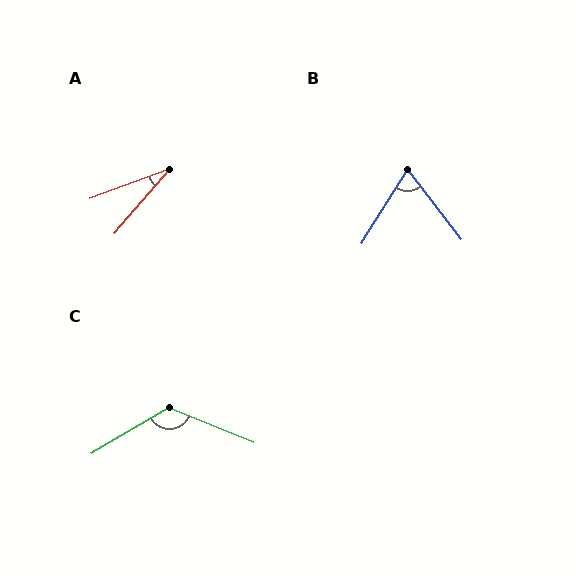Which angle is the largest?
C, at approximately 127 degrees.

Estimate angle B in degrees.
Approximately 70 degrees.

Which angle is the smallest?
A, at approximately 29 degrees.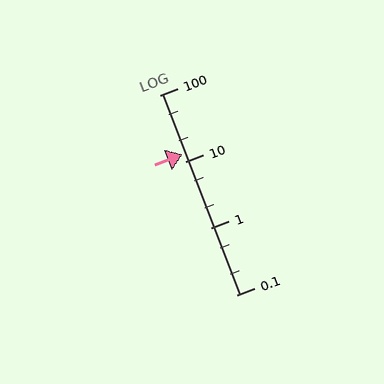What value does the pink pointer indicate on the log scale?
The pointer indicates approximately 13.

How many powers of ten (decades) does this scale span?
The scale spans 3 decades, from 0.1 to 100.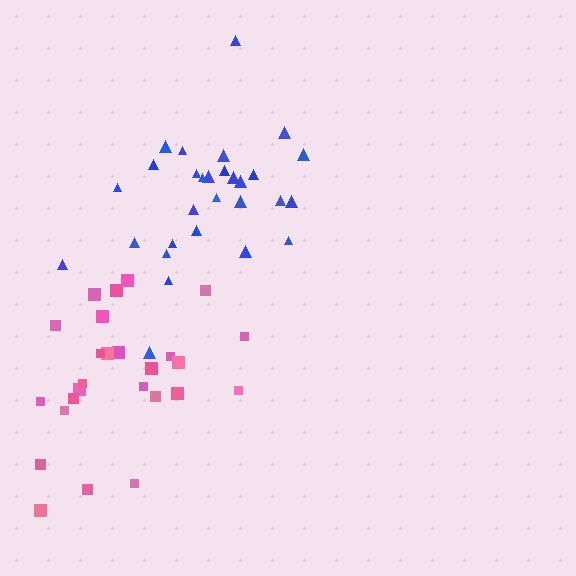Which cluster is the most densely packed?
Pink.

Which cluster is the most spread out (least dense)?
Blue.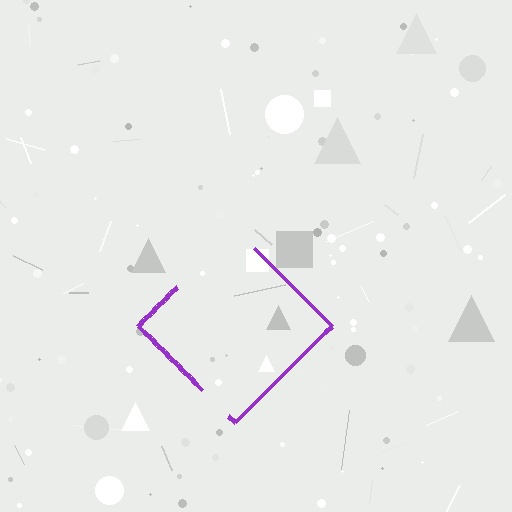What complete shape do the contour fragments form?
The contour fragments form a diamond.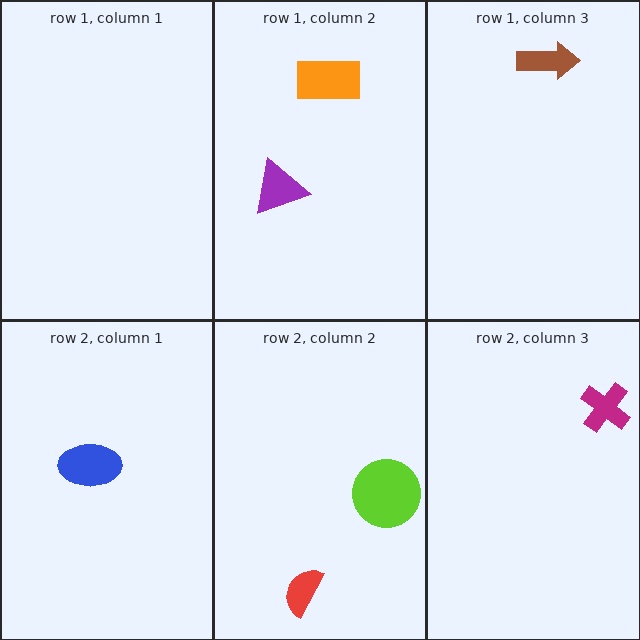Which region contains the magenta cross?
The row 2, column 3 region.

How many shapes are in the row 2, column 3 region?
1.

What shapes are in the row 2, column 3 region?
The magenta cross.